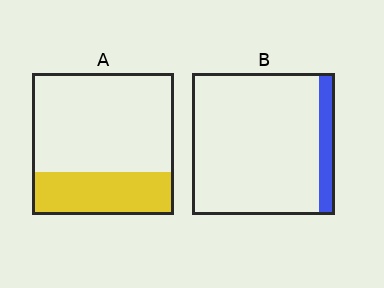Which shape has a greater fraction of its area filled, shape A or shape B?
Shape A.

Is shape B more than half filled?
No.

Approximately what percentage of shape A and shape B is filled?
A is approximately 30% and B is approximately 10%.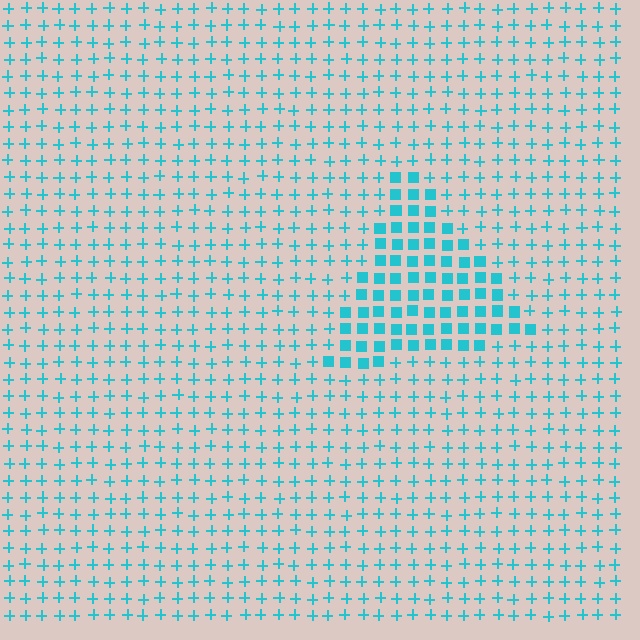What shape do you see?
I see a triangle.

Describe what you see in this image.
The image is filled with small cyan elements arranged in a uniform grid. A triangle-shaped region contains squares, while the surrounding area contains plus signs. The boundary is defined purely by the change in element shape.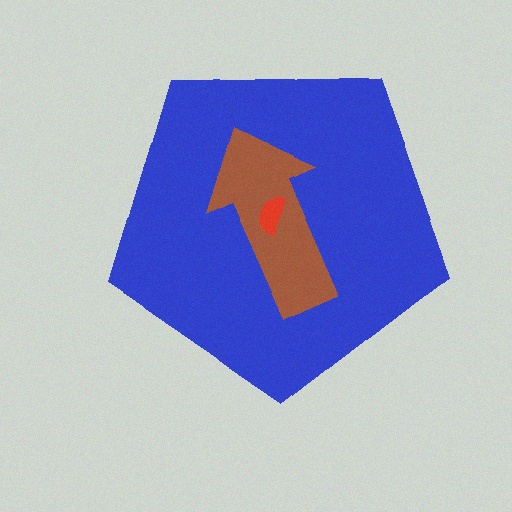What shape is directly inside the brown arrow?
The red semicircle.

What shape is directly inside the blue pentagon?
The brown arrow.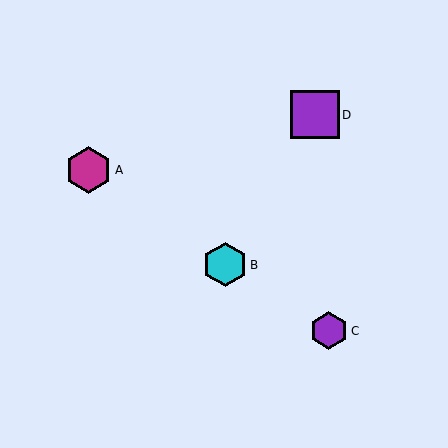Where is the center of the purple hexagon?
The center of the purple hexagon is at (329, 331).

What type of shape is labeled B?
Shape B is a cyan hexagon.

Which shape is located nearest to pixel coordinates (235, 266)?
The cyan hexagon (labeled B) at (225, 265) is nearest to that location.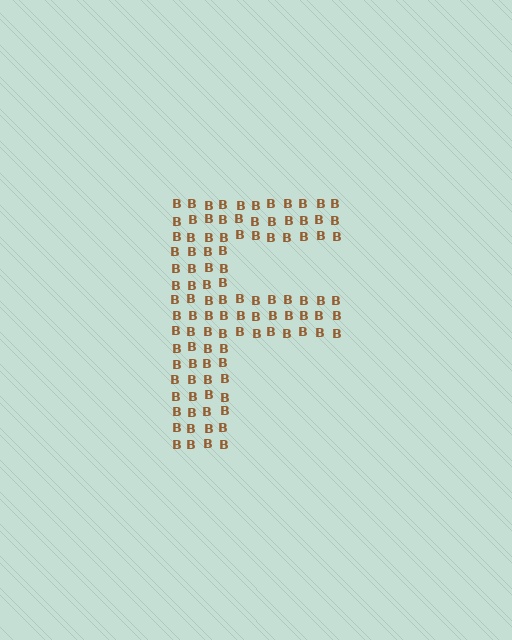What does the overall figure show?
The overall figure shows the letter F.